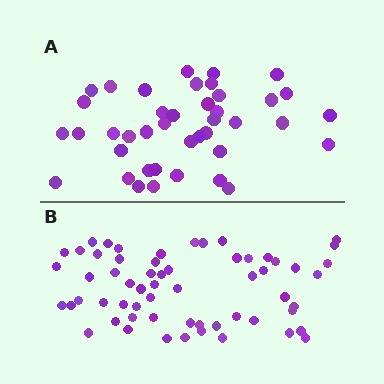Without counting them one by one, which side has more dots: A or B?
Region B (the bottom region) has more dots.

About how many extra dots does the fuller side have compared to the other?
Region B has approximately 20 more dots than region A.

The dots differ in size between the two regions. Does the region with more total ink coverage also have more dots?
No. Region A has more total ink coverage because its dots are larger, but region B actually contains more individual dots. Total area can be misleading — the number of items is what matters here.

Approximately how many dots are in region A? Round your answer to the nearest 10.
About 40 dots. (The exact count is 41, which rounds to 40.)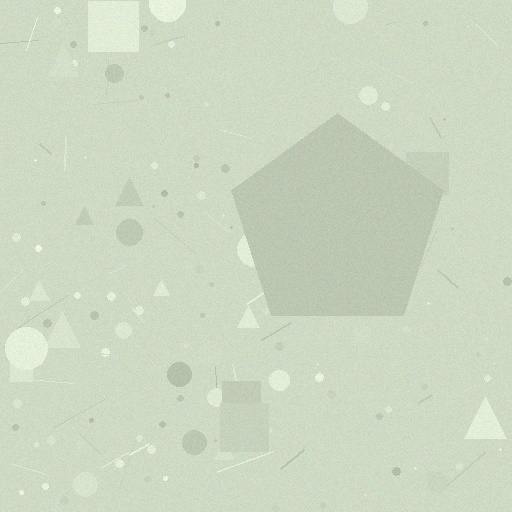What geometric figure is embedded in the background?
A pentagon is embedded in the background.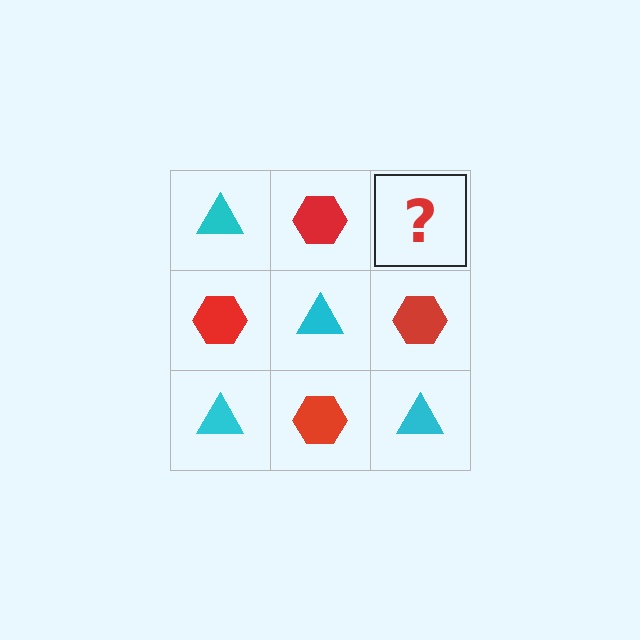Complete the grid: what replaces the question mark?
The question mark should be replaced with a cyan triangle.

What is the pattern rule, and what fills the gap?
The rule is that it alternates cyan triangle and red hexagon in a checkerboard pattern. The gap should be filled with a cyan triangle.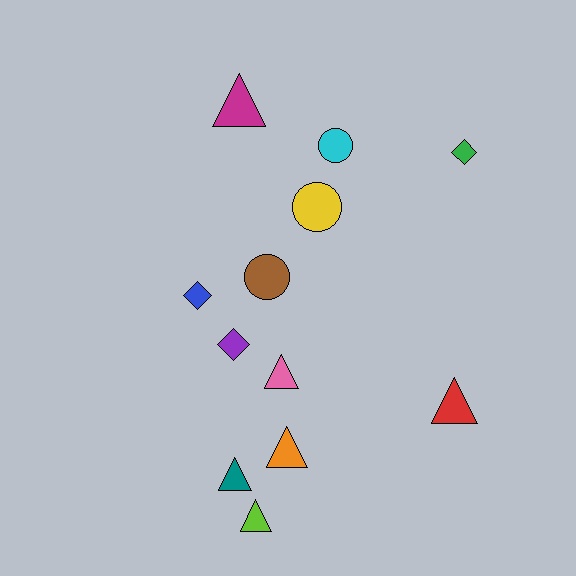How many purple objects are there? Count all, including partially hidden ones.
There is 1 purple object.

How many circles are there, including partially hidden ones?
There are 3 circles.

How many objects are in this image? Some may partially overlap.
There are 12 objects.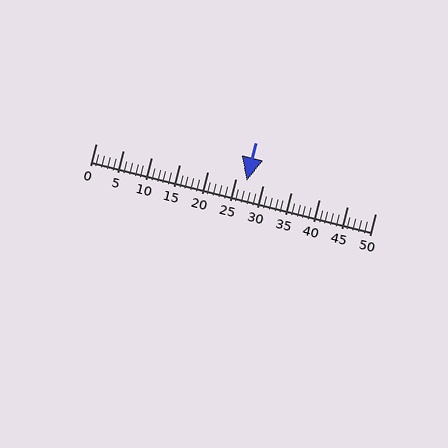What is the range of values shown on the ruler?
The ruler shows values from 0 to 50.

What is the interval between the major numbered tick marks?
The major tick marks are spaced 5 units apart.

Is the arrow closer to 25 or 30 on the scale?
The arrow is closer to 25.